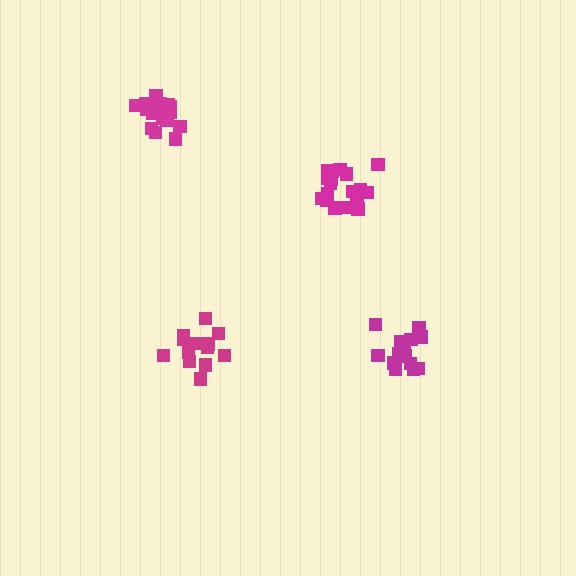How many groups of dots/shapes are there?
There are 4 groups.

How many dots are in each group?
Group 1: 18 dots, Group 2: 15 dots, Group 3: 18 dots, Group 4: 14 dots (65 total).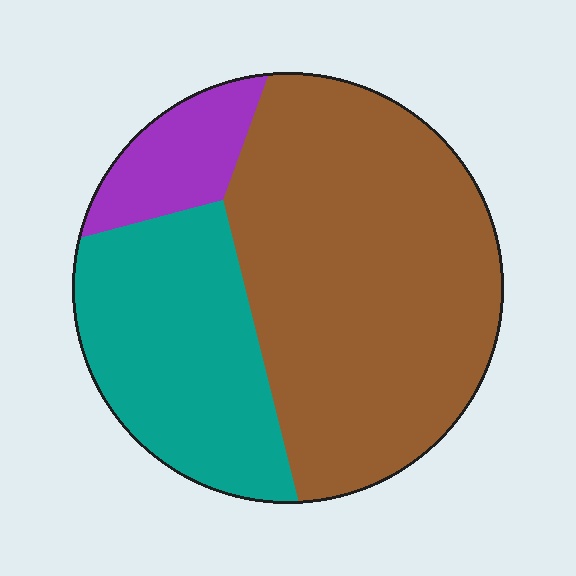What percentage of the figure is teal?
Teal covers around 30% of the figure.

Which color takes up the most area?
Brown, at roughly 60%.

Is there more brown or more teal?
Brown.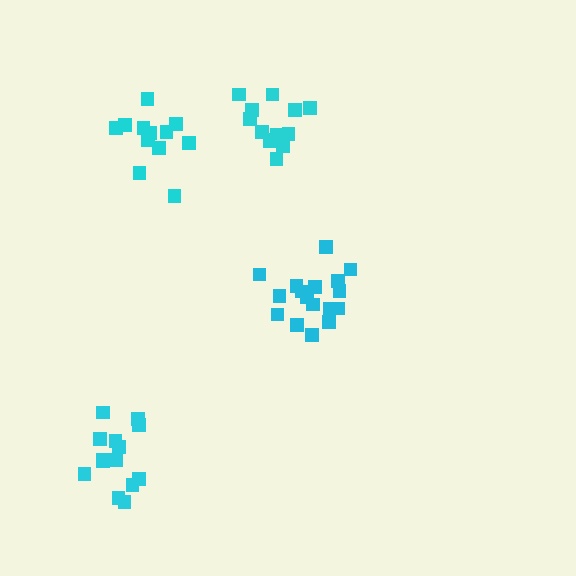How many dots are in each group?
Group 1: 14 dots, Group 2: 12 dots, Group 3: 17 dots, Group 4: 13 dots (56 total).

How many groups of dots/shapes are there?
There are 4 groups.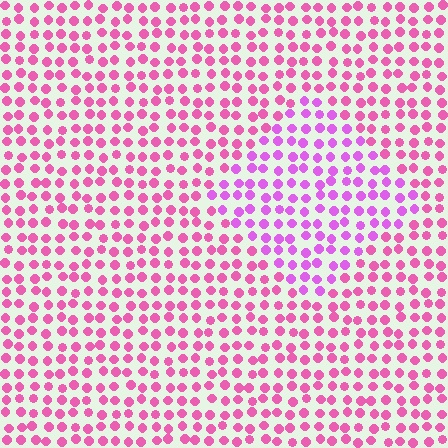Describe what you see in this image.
The image is filled with small pink elements in a uniform arrangement. A diamond-shaped region is visible where the elements are tinted to a slightly different hue, forming a subtle color boundary.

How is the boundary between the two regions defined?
The boundary is defined purely by a slight shift in hue (about 30 degrees). Spacing, size, and orientation are identical on both sides.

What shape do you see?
I see a diamond.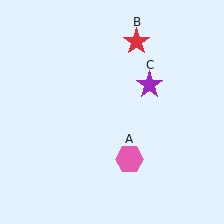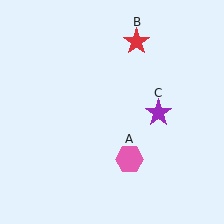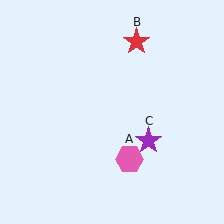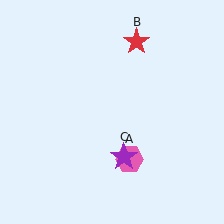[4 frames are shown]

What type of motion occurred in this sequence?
The purple star (object C) rotated clockwise around the center of the scene.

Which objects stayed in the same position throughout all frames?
Pink hexagon (object A) and red star (object B) remained stationary.